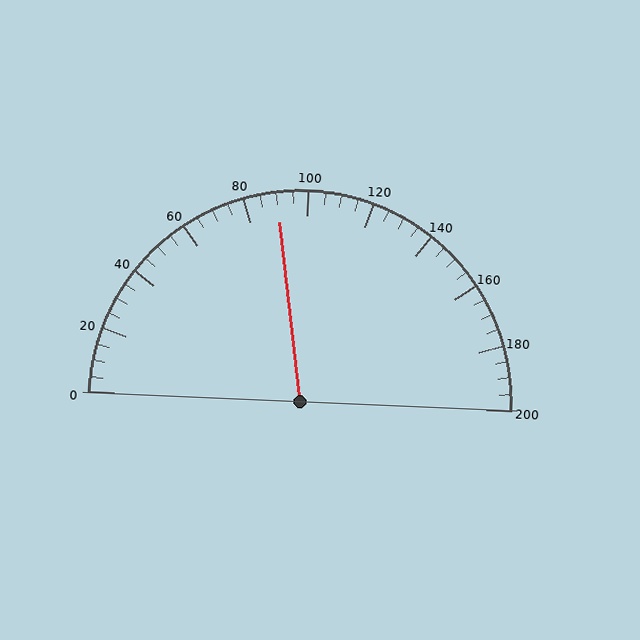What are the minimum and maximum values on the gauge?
The gauge ranges from 0 to 200.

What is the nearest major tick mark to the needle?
The nearest major tick mark is 80.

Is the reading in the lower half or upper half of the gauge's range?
The reading is in the lower half of the range (0 to 200).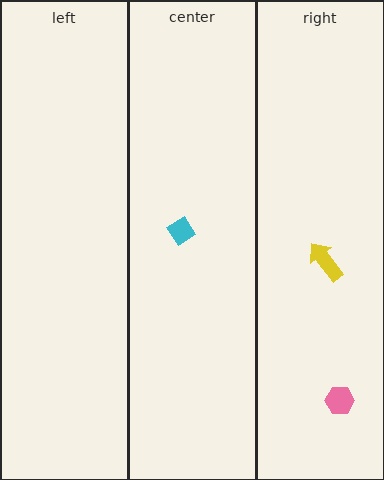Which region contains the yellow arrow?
The right region.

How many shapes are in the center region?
1.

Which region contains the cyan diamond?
The center region.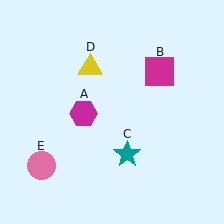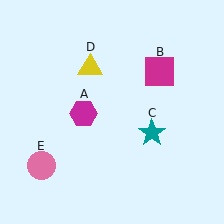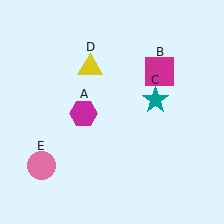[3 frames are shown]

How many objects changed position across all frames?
1 object changed position: teal star (object C).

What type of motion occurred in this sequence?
The teal star (object C) rotated counterclockwise around the center of the scene.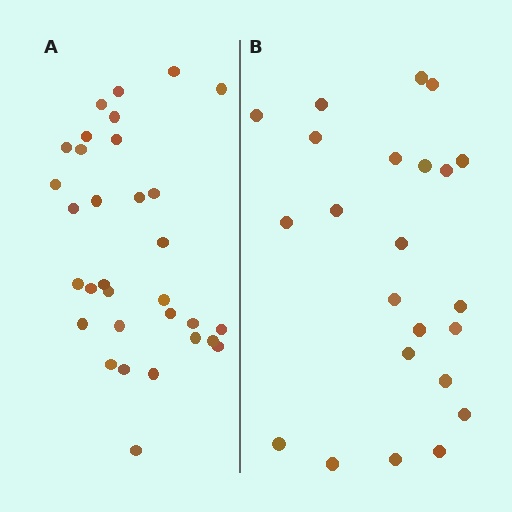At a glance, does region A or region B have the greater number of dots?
Region A (the left region) has more dots.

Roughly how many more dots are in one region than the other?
Region A has roughly 8 or so more dots than region B.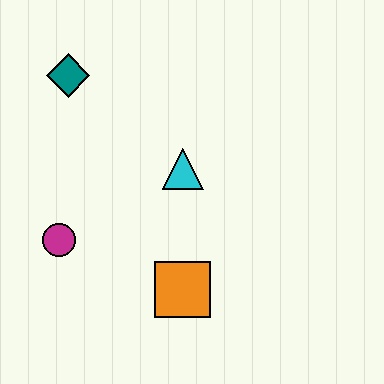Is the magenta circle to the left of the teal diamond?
Yes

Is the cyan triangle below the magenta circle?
No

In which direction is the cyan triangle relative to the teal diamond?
The cyan triangle is to the right of the teal diamond.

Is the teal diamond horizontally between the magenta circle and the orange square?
Yes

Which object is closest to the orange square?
The cyan triangle is closest to the orange square.